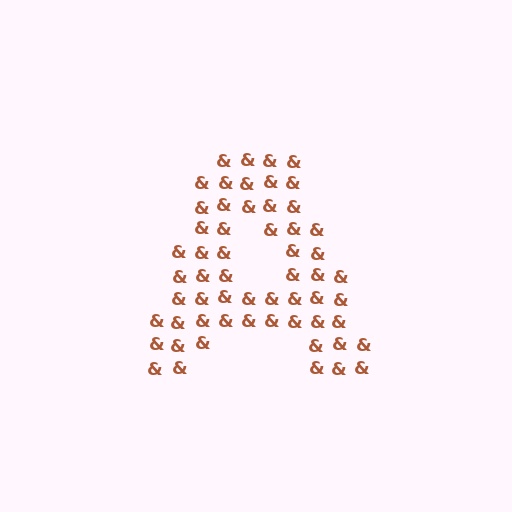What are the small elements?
The small elements are ampersands.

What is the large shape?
The large shape is the letter A.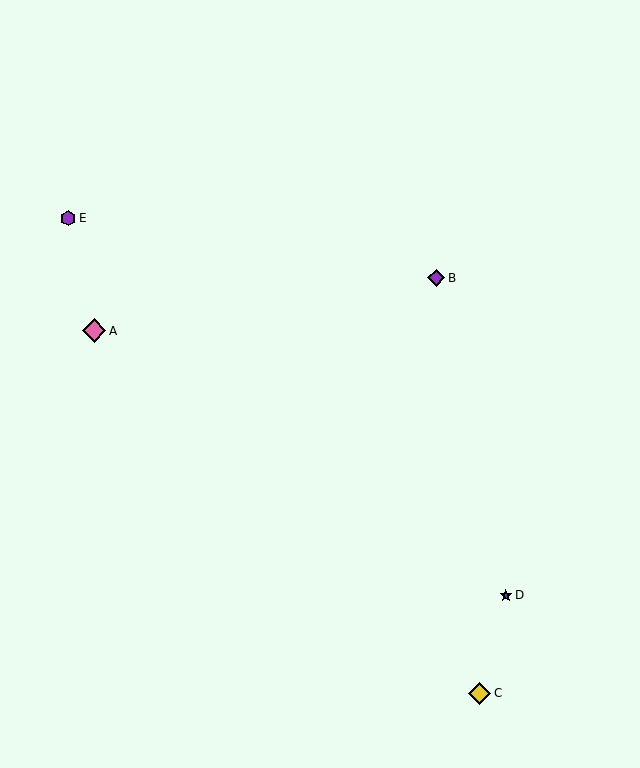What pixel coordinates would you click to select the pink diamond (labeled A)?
Click at (94, 331) to select the pink diamond A.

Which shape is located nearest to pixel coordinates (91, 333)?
The pink diamond (labeled A) at (94, 331) is nearest to that location.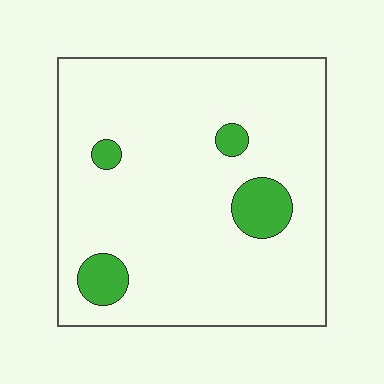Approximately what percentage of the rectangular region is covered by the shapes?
Approximately 10%.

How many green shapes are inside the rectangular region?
4.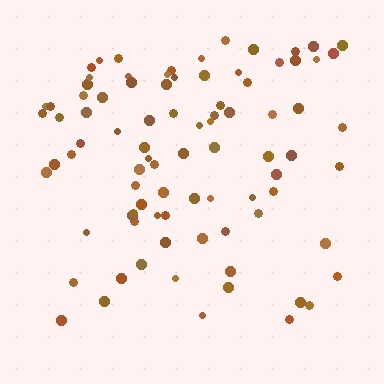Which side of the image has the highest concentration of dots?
The top.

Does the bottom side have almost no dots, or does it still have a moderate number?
Still a moderate number, just noticeably fewer than the top.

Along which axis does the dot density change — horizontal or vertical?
Vertical.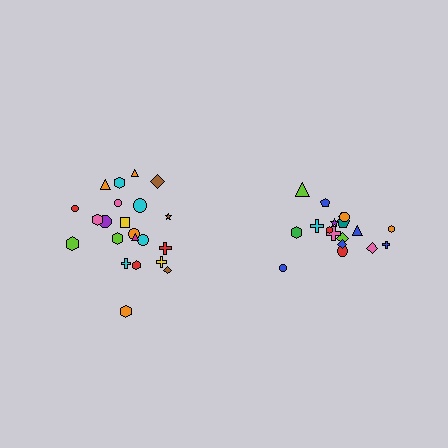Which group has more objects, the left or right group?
The left group.